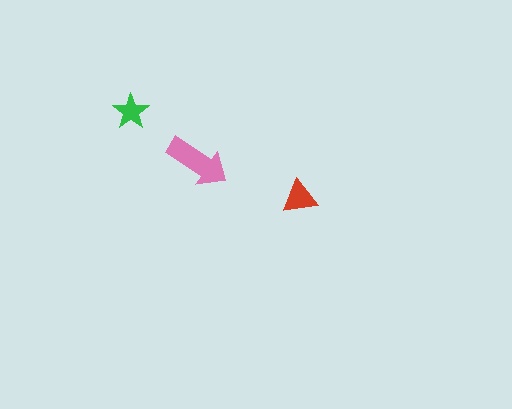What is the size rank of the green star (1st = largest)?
3rd.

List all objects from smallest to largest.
The green star, the red triangle, the pink arrow.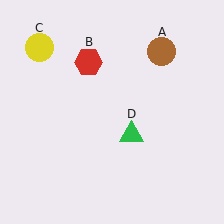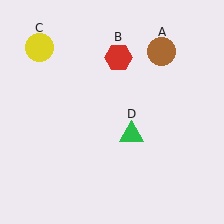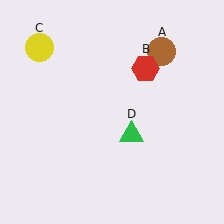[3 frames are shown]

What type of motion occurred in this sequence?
The red hexagon (object B) rotated clockwise around the center of the scene.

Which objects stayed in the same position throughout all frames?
Brown circle (object A) and yellow circle (object C) and green triangle (object D) remained stationary.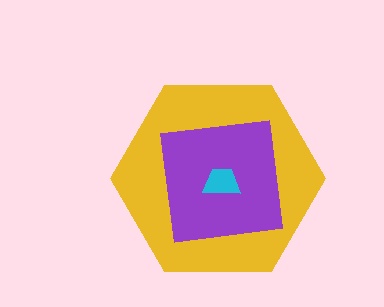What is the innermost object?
The cyan trapezoid.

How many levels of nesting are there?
3.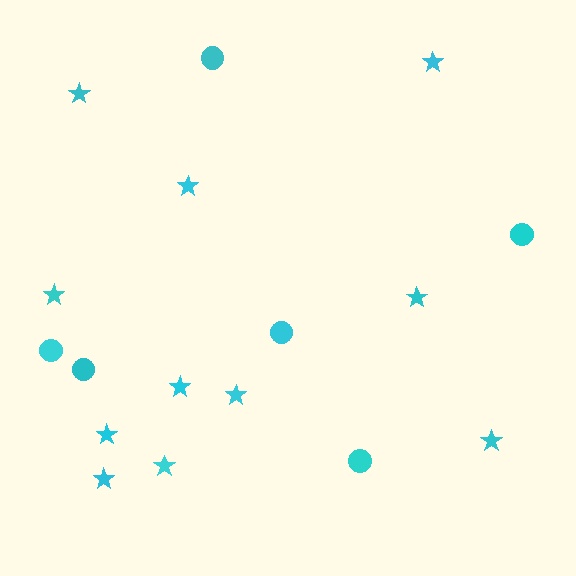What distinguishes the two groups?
There are 2 groups: one group of stars (11) and one group of circles (6).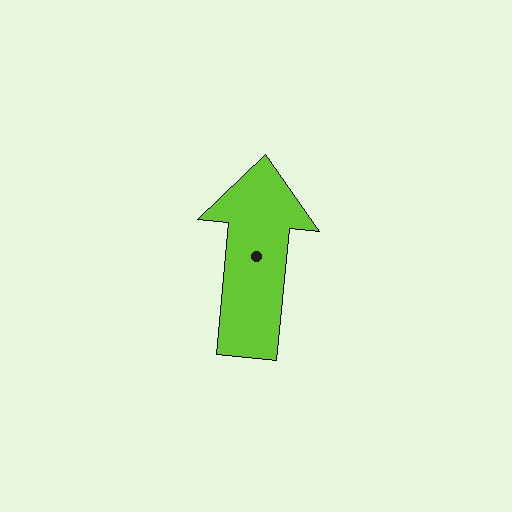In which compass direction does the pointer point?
North.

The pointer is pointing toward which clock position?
Roughly 12 o'clock.